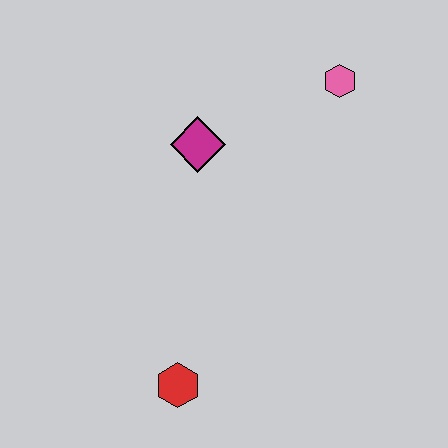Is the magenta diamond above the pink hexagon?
No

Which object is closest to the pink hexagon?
The magenta diamond is closest to the pink hexagon.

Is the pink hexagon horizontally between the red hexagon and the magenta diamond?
No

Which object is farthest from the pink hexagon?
The red hexagon is farthest from the pink hexagon.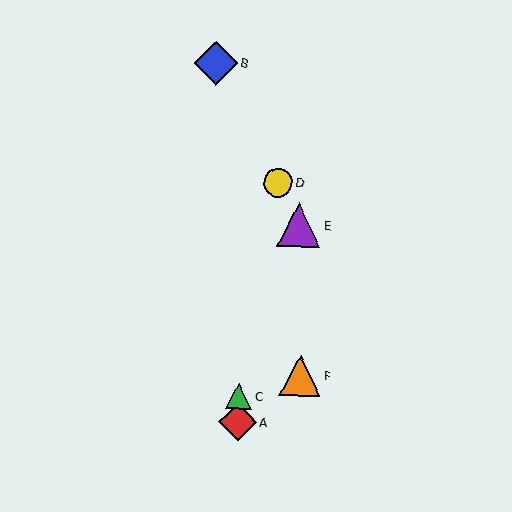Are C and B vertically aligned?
No, C is at x≈239 and B is at x≈216.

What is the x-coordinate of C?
Object C is at x≈239.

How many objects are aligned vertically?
2 objects (A, C) are aligned vertically.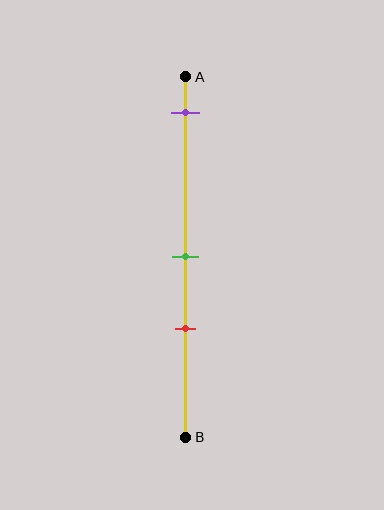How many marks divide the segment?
There are 3 marks dividing the segment.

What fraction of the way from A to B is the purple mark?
The purple mark is approximately 10% (0.1) of the way from A to B.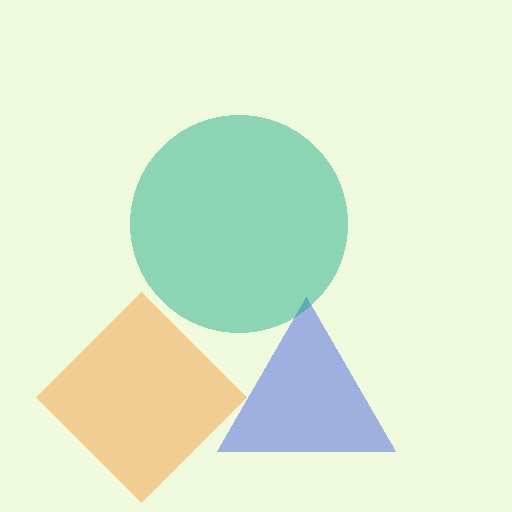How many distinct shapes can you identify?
There are 3 distinct shapes: a blue triangle, an orange diamond, a teal circle.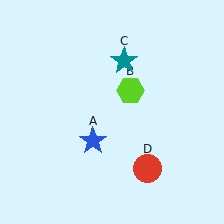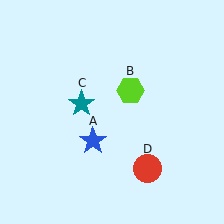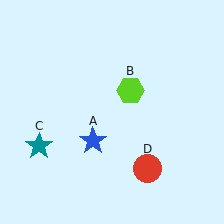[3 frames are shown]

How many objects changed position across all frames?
1 object changed position: teal star (object C).